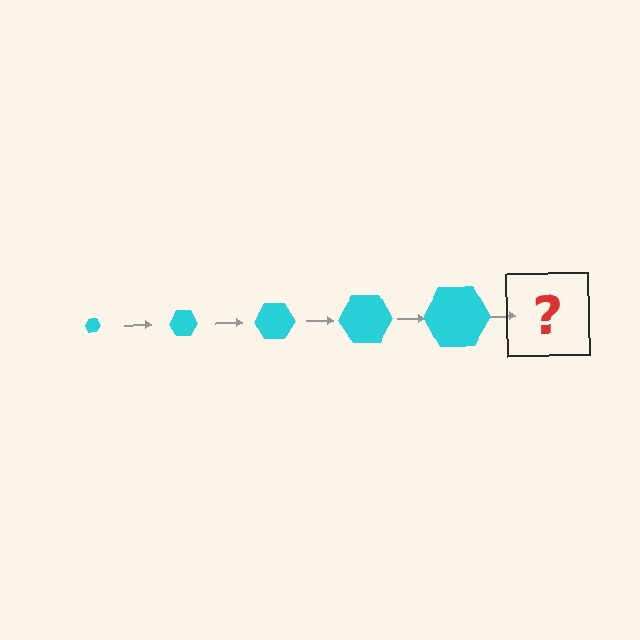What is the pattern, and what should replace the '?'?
The pattern is that the hexagon gets progressively larger each step. The '?' should be a cyan hexagon, larger than the previous one.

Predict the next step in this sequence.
The next step is a cyan hexagon, larger than the previous one.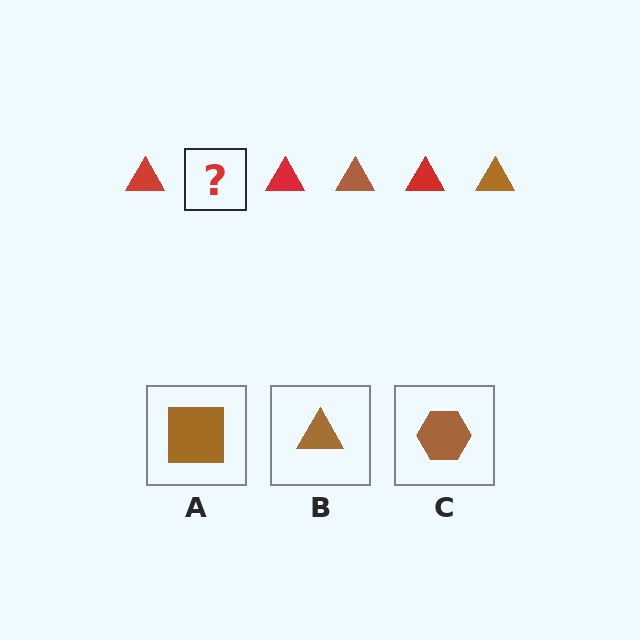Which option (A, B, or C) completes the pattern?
B.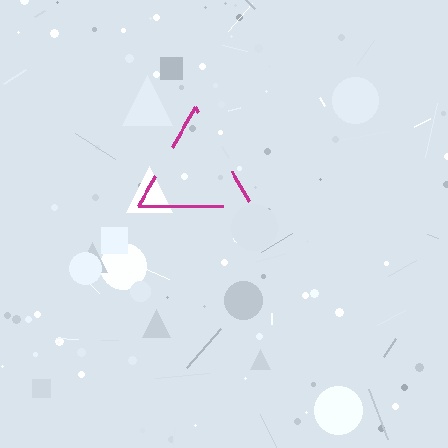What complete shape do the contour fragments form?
The contour fragments form a triangle.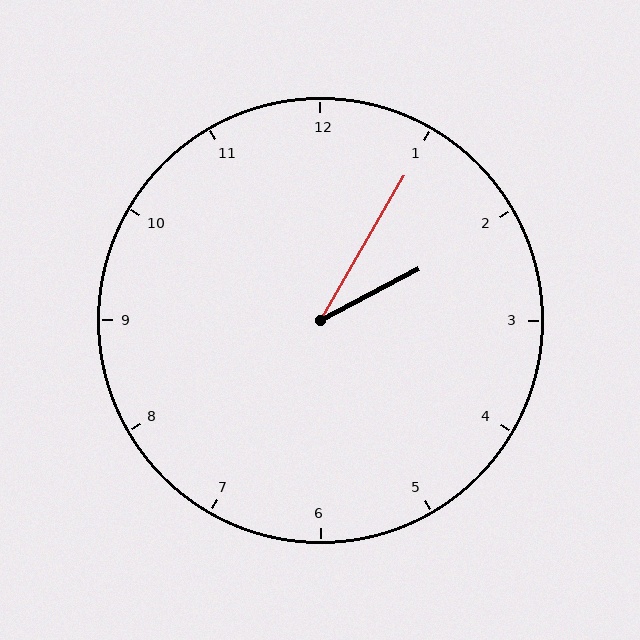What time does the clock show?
2:05.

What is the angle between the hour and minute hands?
Approximately 32 degrees.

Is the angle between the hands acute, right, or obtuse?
It is acute.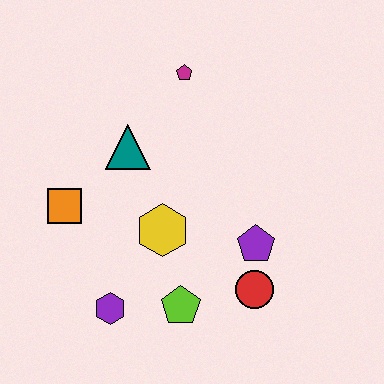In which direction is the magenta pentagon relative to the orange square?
The magenta pentagon is above the orange square.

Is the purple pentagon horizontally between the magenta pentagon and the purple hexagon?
No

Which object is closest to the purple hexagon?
The lime pentagon is closest to the purple hexagon.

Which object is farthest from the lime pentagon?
The magenta pentagon is farthest from the lime pentagon.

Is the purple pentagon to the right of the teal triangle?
Yes